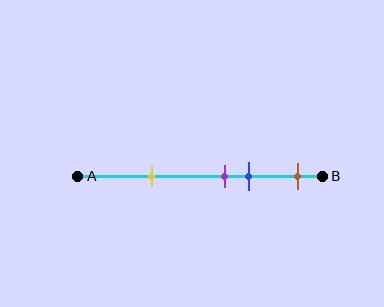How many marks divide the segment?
There are 4 marks dividing the segment.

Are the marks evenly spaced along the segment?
No, the marks are not evenly spaced.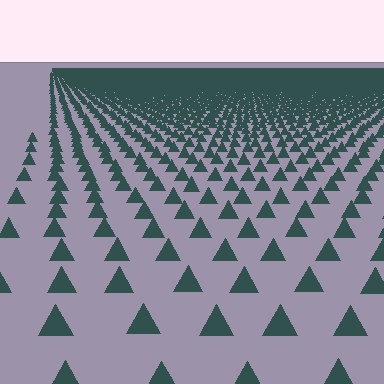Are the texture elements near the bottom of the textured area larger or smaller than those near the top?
Larger. Near the bottom, elements are closer to the viewer and appear at a bigger on-screen size.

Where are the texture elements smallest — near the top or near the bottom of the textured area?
Near the top.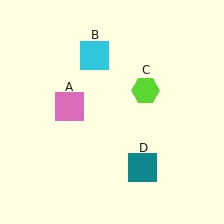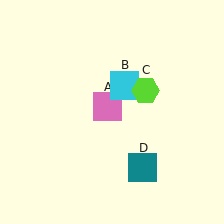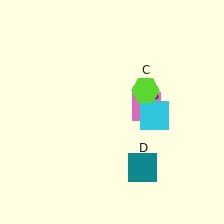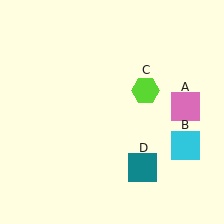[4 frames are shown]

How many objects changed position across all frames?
2 objects changed position: pink square (object A), cyan square (object B).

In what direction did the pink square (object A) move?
The pink square (object A) moved right.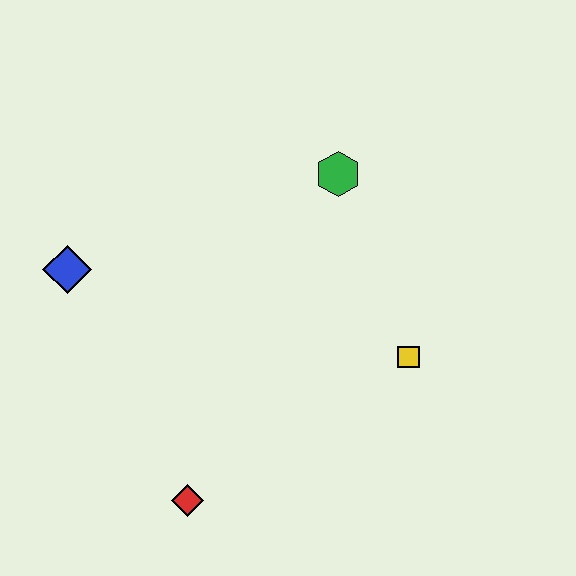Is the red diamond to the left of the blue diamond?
No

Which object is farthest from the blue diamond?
The yellow square is farthest from the blue diamond.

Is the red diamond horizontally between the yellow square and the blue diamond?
Yes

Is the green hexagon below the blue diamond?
No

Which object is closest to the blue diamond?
The red diamond is closest to the blue diamond.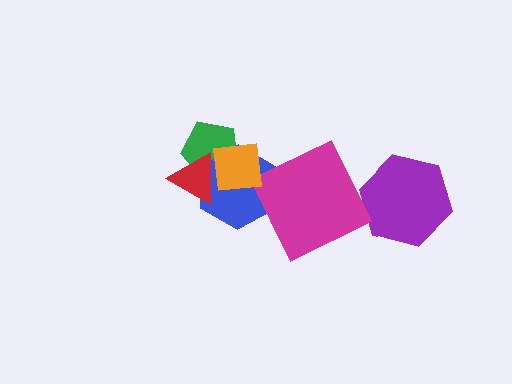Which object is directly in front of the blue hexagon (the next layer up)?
The magenta square is directly in front of the blue hexagon.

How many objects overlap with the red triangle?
3 objects overlap with the red triangle.